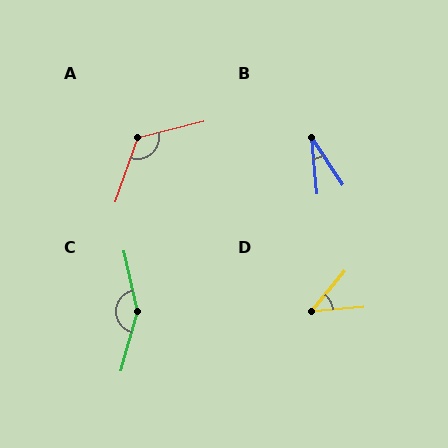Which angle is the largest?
C, at approximately 151 degrees.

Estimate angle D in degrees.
Approximately 45 degrees.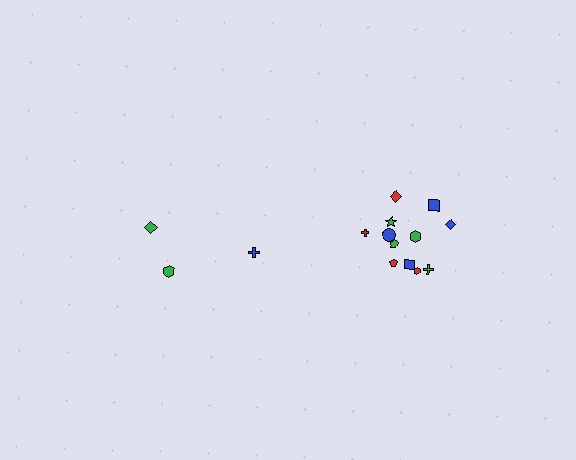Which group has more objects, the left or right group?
The right group.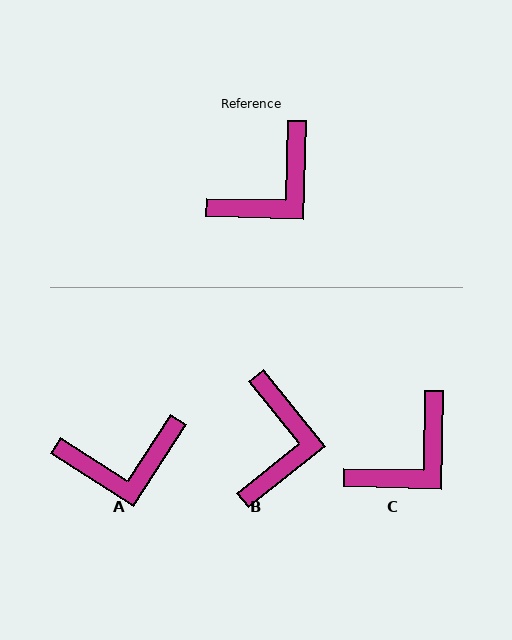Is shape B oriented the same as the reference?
No, it is off by about 40 degrees.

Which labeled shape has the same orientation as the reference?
C.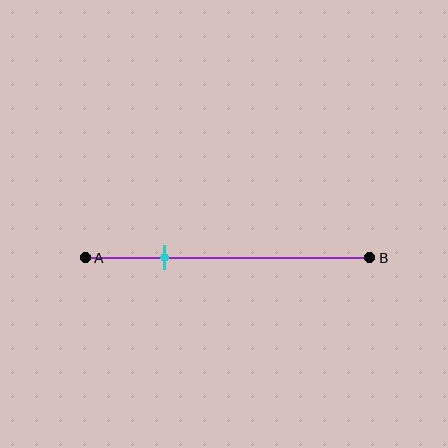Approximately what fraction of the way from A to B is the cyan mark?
The cyan mark is approximately 30% of the way from A to B.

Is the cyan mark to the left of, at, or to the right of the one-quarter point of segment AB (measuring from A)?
The cyan mark is approximately at the one-quarter point of segment AB.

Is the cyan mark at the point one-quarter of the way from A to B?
Yes, the mark is approximately at the one-quarter point.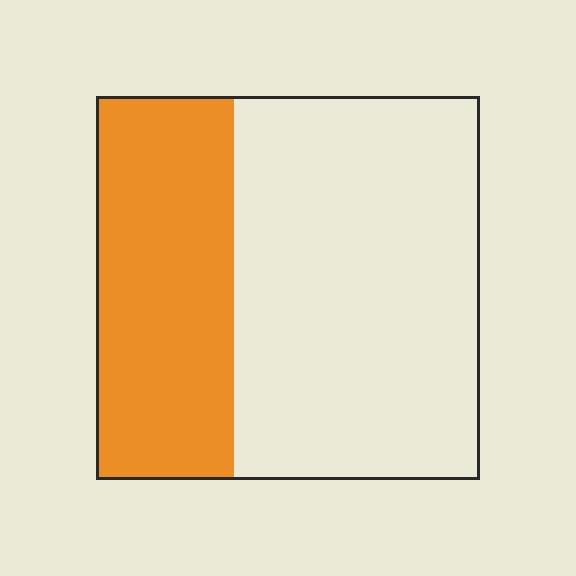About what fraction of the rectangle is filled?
About three eighths (3/8).